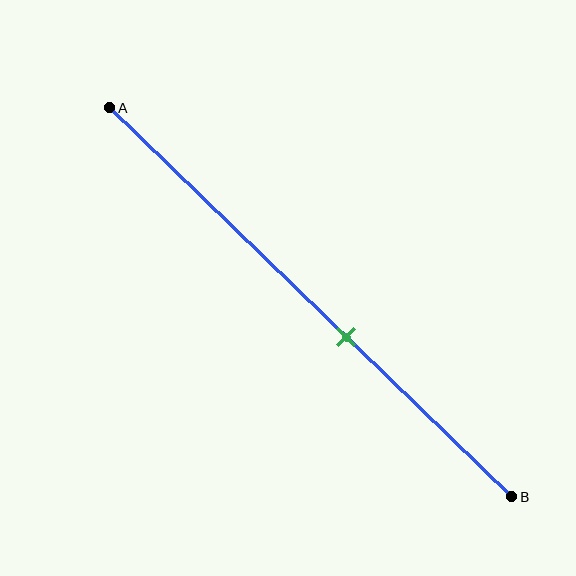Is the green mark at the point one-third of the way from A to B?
No, the mark is at about 60% from A, not at the 33% one-third point.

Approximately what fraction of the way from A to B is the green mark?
The green mark is approximately 60% of the way from A to B.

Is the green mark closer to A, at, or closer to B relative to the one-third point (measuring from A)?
The green mark is closer to point B than the one-third point of segment AB.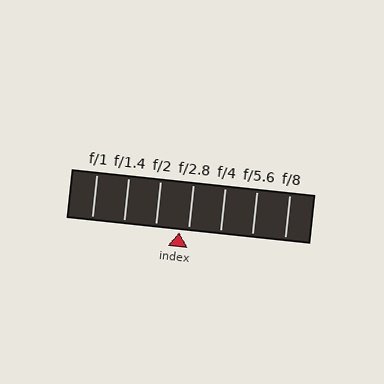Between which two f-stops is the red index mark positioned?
The index mark is between f/2 and f/2.8.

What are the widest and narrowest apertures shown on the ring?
The widest aperture shown is f/1 and the narrowest is f/8.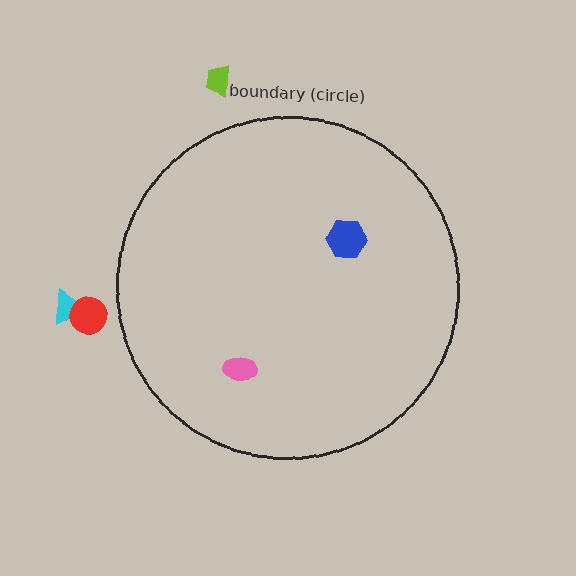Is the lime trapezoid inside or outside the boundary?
Outside.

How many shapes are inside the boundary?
2 inside, 3 outside.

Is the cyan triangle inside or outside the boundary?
Outside.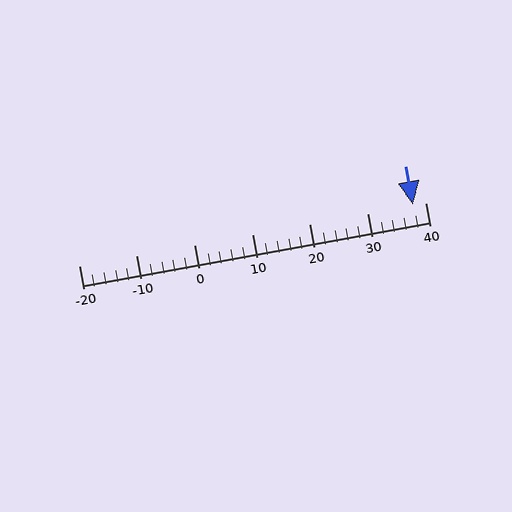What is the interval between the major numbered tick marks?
The major tick marks are spaced 10 units apart.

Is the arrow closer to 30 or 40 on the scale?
The arrow is closer to 40.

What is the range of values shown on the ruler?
The ruler shows values from -20 to 40.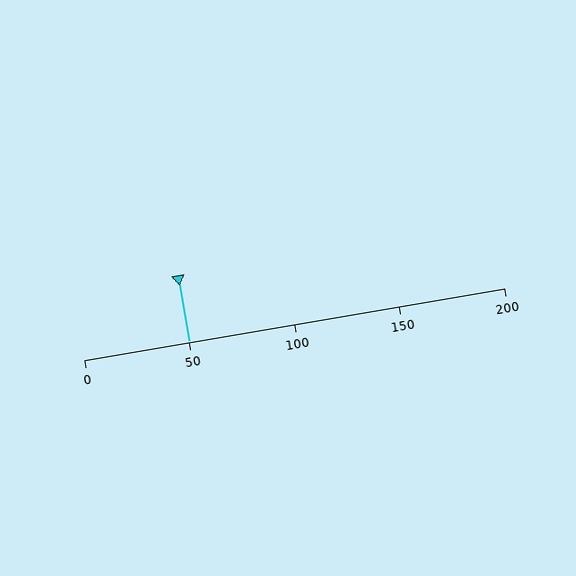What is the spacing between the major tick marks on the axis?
The major ticks are spaced 50 apart.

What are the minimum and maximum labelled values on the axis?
The axis runs from 0 to 200.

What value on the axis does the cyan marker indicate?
The marker indicates approximately 50.